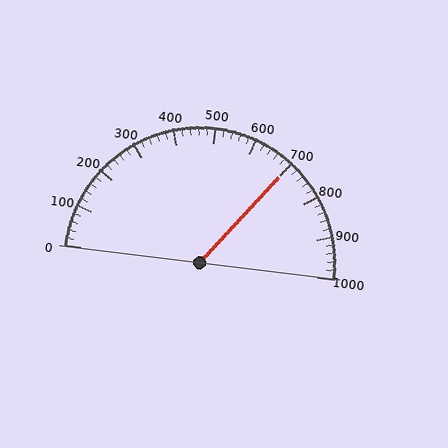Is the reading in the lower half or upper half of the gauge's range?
The reading is in the upper half of the range (0 to 1000).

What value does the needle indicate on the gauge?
The needle indicates approximately 700.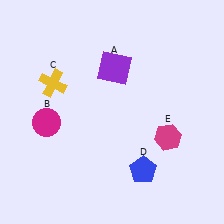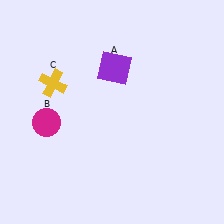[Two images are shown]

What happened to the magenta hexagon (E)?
The magenta hexagon (E) was removed in Image 2. It was in the bottom-right area of Image 1.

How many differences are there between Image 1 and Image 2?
There are 2 differences between the two images.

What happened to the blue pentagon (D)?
The blue pentagon (D) was removed in Image 2. It was in the bottom-right area of Image 1.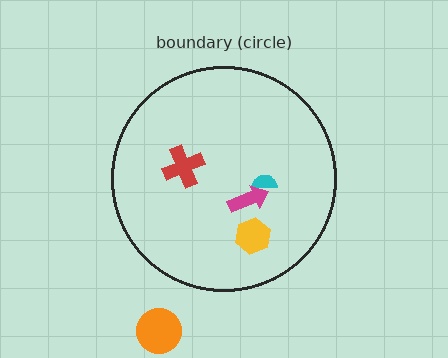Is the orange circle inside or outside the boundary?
Outside.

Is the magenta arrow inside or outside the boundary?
Inside.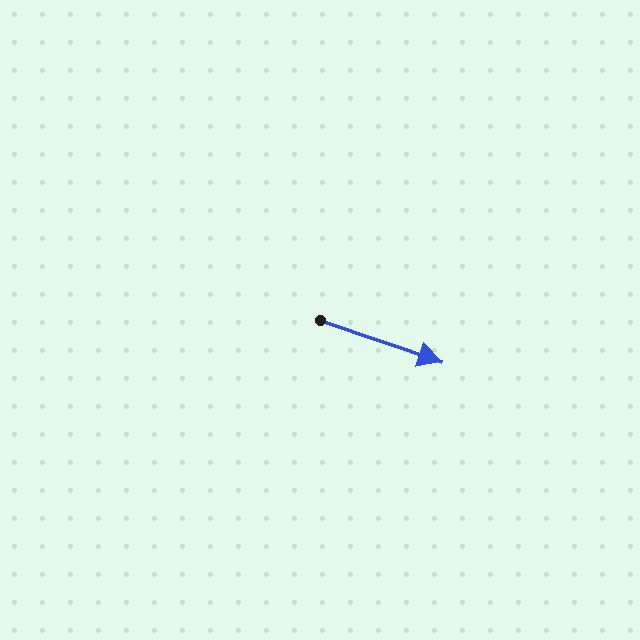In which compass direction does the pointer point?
East.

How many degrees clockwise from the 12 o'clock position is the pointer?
Approximately 109 degrees.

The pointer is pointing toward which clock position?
Roughly 4 o'clock.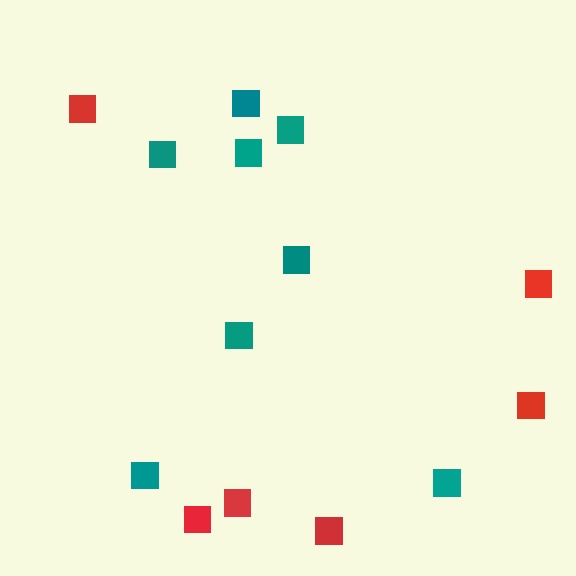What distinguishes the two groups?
There are 2 groups: one group of red squares (6) and one group of teal squares (8).